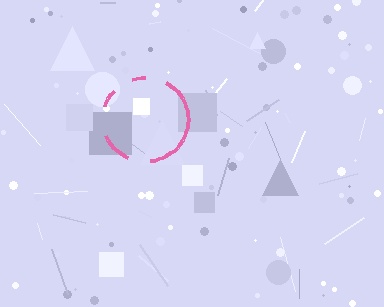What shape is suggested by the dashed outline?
The dashed outline suggests a circle.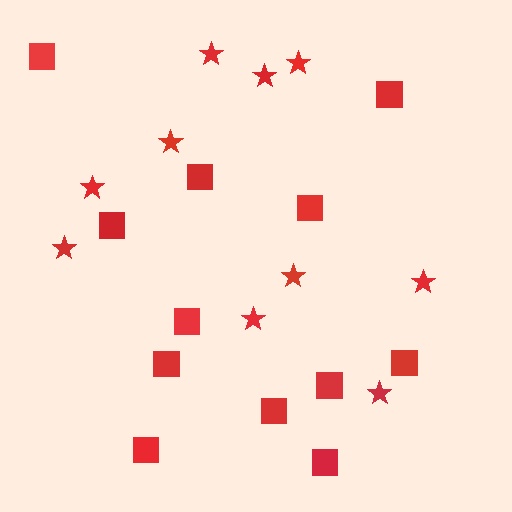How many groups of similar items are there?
There are 2 groups: one group of squares (12) and one group of stars (10).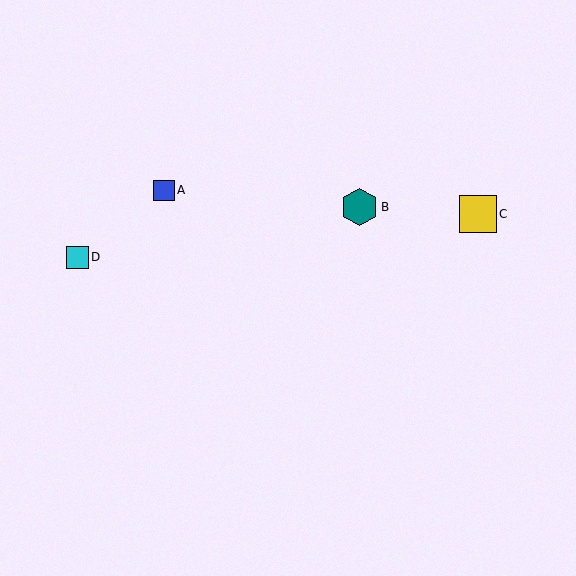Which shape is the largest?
The yellow square (labeled C) is the largest.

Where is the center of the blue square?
The center of the blue square is at (164, 190).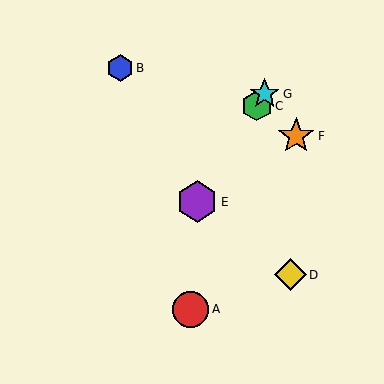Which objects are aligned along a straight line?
Objects C, E, G are aligned along a straight line.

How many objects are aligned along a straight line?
3 objects (C, E, G) are aligned along a straight line.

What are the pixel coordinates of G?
Object G is at (265, 94).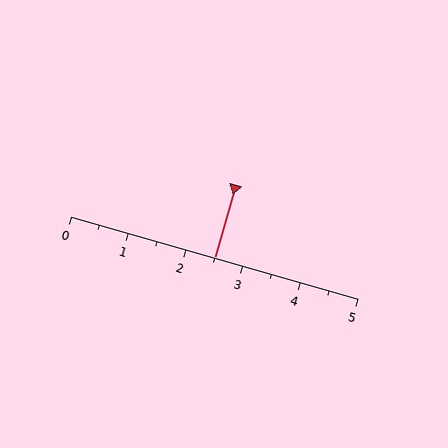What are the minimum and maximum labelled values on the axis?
The axis runs from 0 to 5.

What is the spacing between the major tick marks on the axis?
The major ticks are spaced 1 apart.